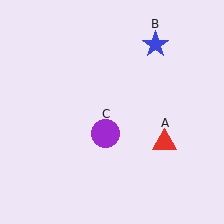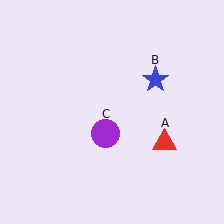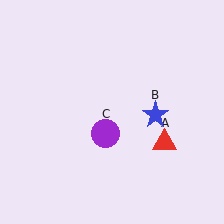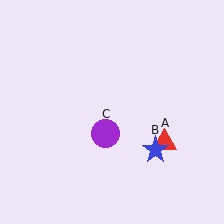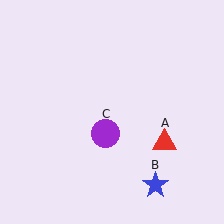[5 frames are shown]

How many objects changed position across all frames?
1 object changed position: blue star (object B).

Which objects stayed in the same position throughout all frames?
Red triangle (object A) and purple circle (object C) remained stationary.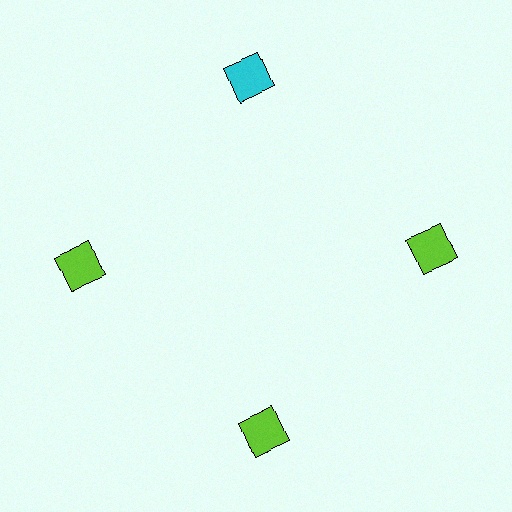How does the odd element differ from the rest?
It has a different color: cyan instead of lime.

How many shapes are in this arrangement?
There are 4 shapes arranged in a ring pattern.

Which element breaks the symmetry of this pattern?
The cyan square at roughly the 12 o'clock position breaks the symmetry. All other shapes are lime squares.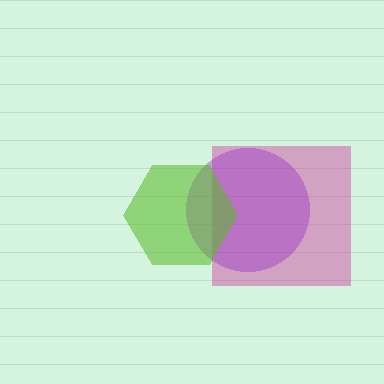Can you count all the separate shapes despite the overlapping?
Yes, there are 3 separate shapes.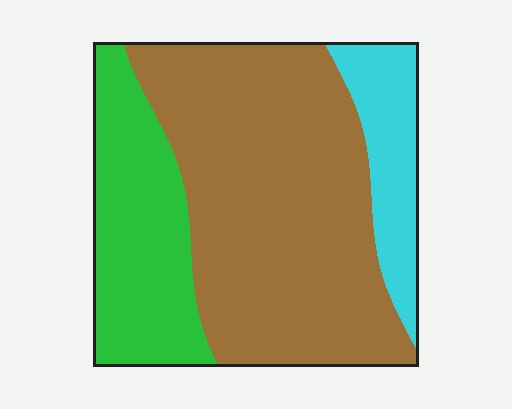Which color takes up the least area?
Cyan, at roughly 15%.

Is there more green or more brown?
Brown.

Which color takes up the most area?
Brown, at roughly 60%.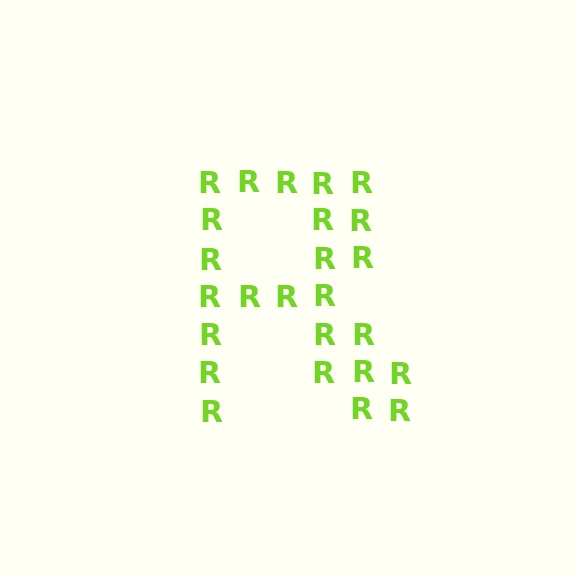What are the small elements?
The small elements are letter R's.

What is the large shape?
The large shape is the letter R.